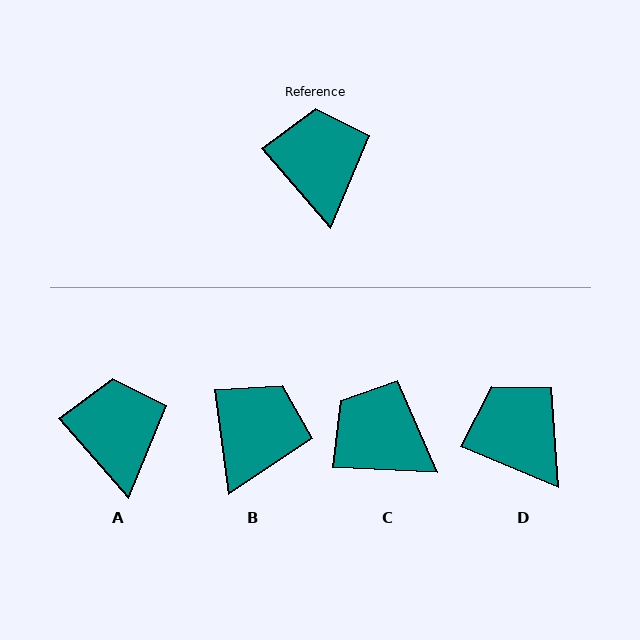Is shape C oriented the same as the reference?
No, it is off by about 46 degrees.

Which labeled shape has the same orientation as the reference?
A.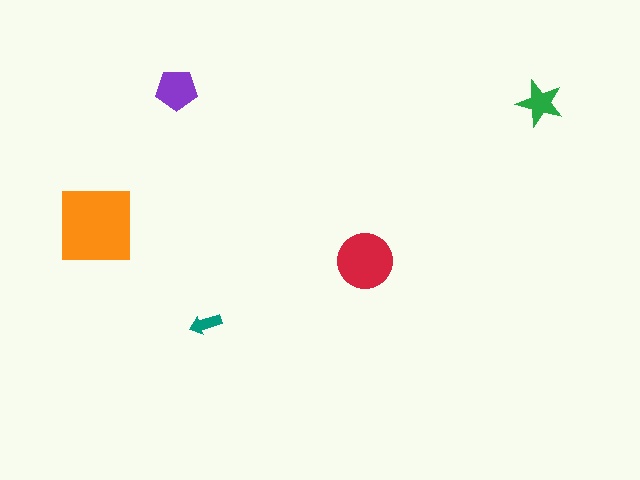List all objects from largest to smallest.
The orange square, the red circle, the purple pentagon, the green star, the teal arrow.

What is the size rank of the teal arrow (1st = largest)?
5th.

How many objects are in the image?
There are 5 objects in the image.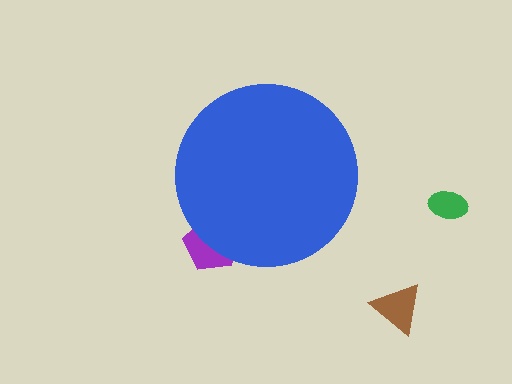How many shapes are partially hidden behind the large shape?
1 shape is partially hidden.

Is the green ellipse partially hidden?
No, the green ellipse is fully visible.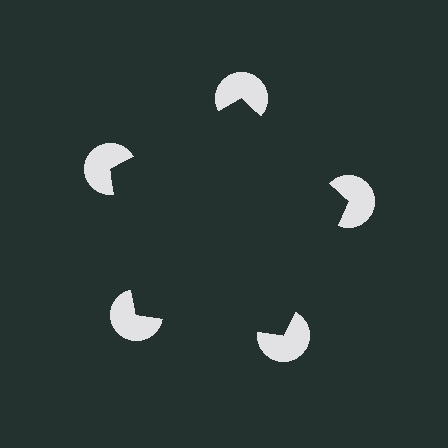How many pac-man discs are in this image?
There are 5 — one at each vertex of the illusory pentagon.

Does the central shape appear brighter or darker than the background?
It typically appears slightly darker than the background, even though no actual brightness change is drawn.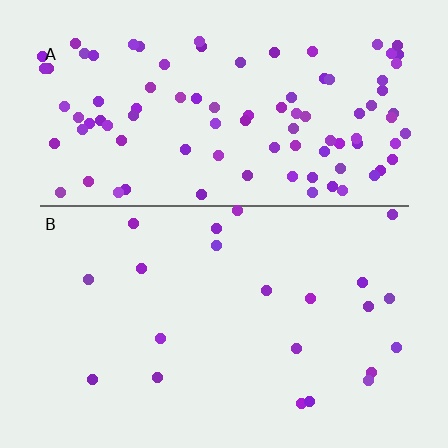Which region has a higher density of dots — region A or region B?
A (the top).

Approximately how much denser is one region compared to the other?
Approximately 4.5× — region A over region B.